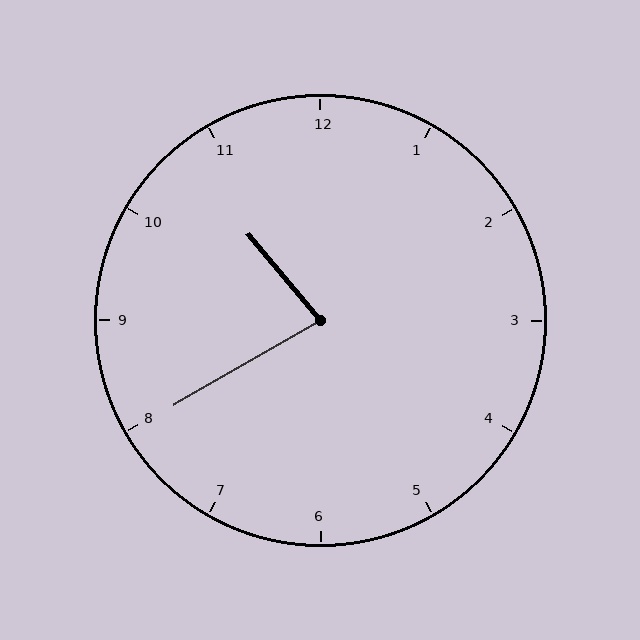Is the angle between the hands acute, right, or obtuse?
It is acute.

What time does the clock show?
10:40.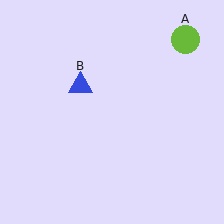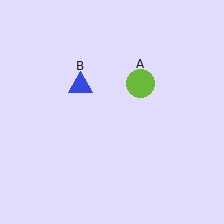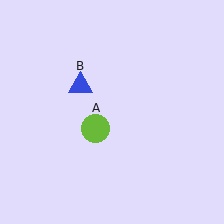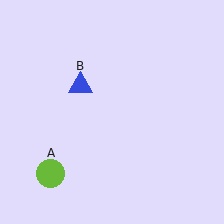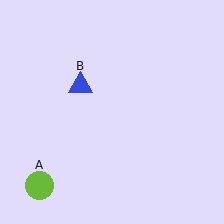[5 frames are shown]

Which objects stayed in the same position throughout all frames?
Blue triangle (object B) remained stationary.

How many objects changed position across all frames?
1 object changed position: lime circle (object A).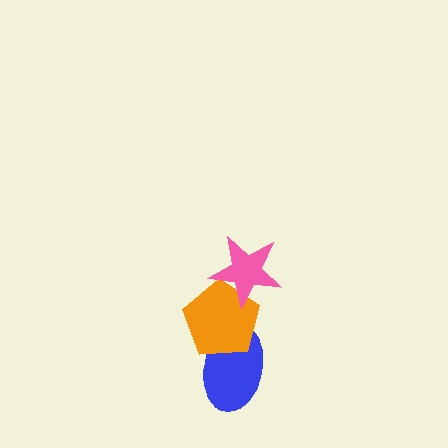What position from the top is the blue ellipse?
The blue ellipse is 3rd from the top.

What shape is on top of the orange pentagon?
The pink star is on top of the orange pentagon.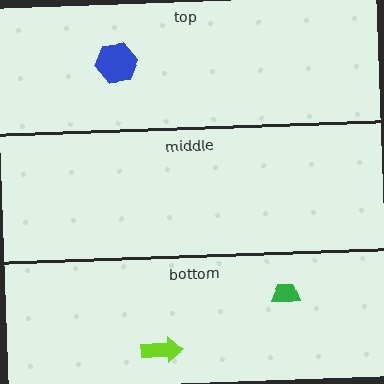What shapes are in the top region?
The blue hexagon.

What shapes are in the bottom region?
The green trapezoid, the lime arrow.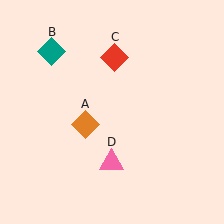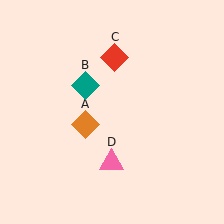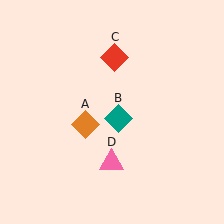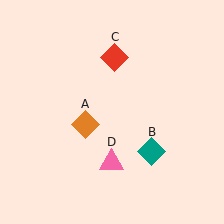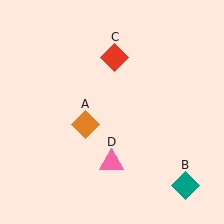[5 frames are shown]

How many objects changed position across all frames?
1 object changed position: teal diamond (object B).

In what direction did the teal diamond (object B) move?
The teal diamond (object B) moved down and to the right.